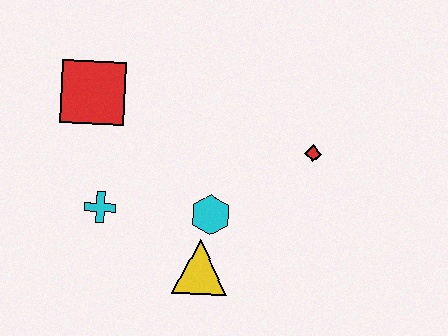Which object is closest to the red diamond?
The cyan hexagon is closest to the red diamond.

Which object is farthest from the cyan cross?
The red diamond is farthest from the cyan cross.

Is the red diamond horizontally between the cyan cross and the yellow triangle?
No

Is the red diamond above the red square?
No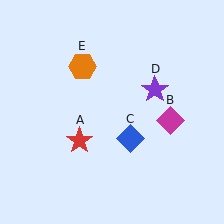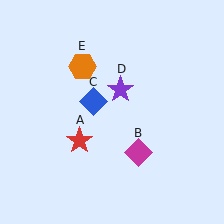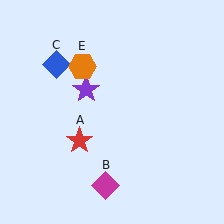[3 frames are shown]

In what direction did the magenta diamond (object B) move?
The magenta diamond (object B) moved down and to the left.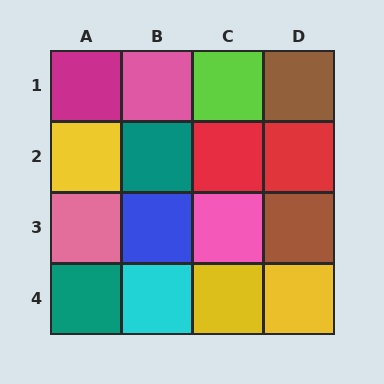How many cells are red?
2 cells are red.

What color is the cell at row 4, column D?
Yellow.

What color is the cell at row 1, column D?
Brown.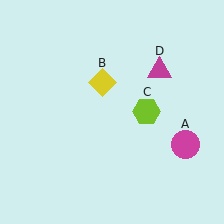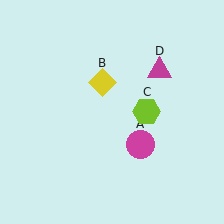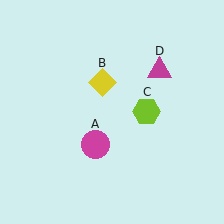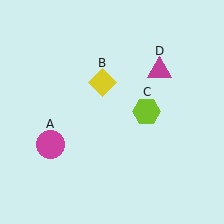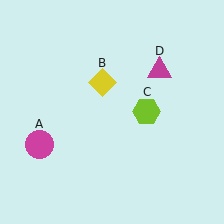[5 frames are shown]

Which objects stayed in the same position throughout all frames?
Yellow diamond (object B) and lime hexagon (object C) and magenta triangle (object D) remained stationary.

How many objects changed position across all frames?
1 object changed position: magenta circle (object A).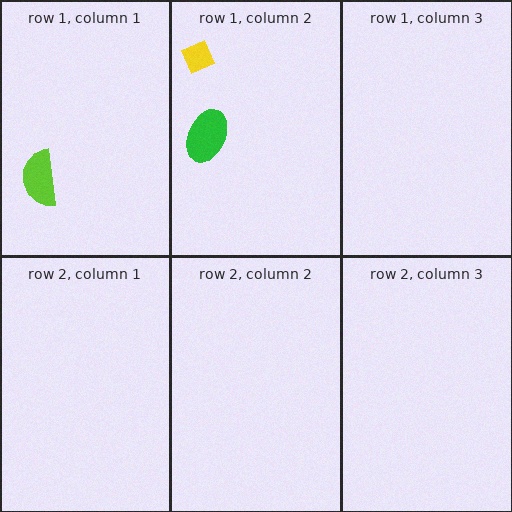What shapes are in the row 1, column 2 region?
The green ellipse, the yellow diamond.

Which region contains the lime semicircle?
The row 1, column 1 region.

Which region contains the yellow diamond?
The row 1, column 2 region.